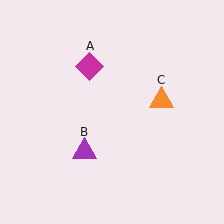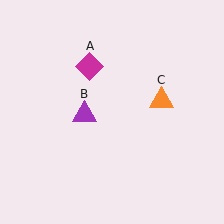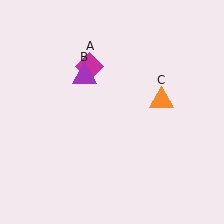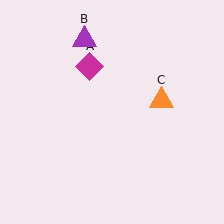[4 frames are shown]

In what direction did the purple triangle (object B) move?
The purple triangle (object B) moved up.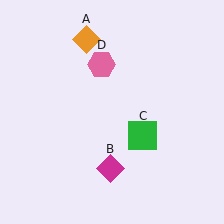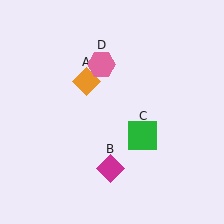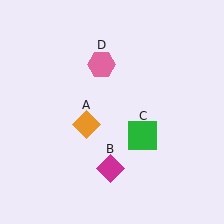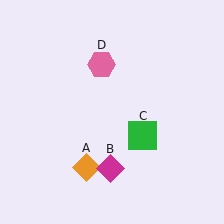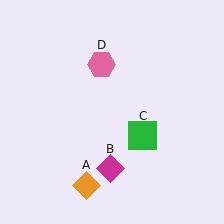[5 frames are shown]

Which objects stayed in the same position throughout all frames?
Magenta diamond (object B) and green square (object C) and pink hexagon (object D) remained stationary.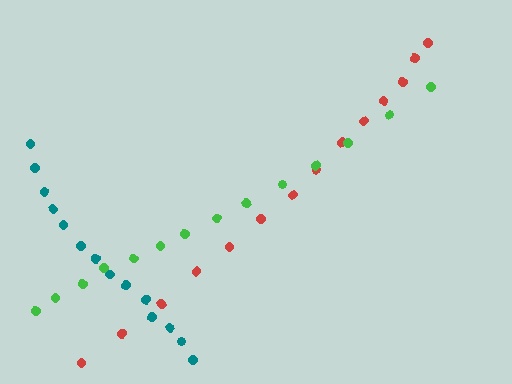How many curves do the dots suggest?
There are 3 distinct paths.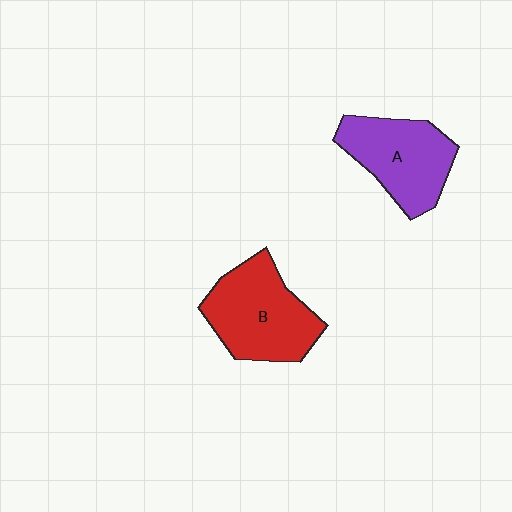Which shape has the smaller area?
Shape A (purple).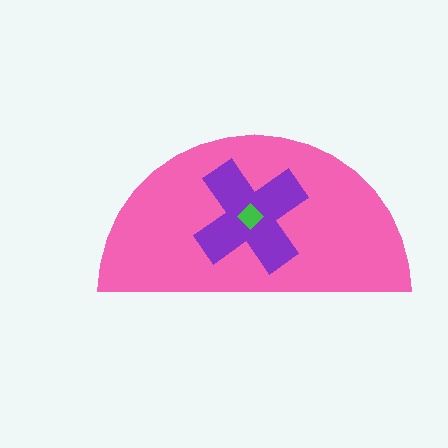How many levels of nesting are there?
3.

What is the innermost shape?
The green diamond.